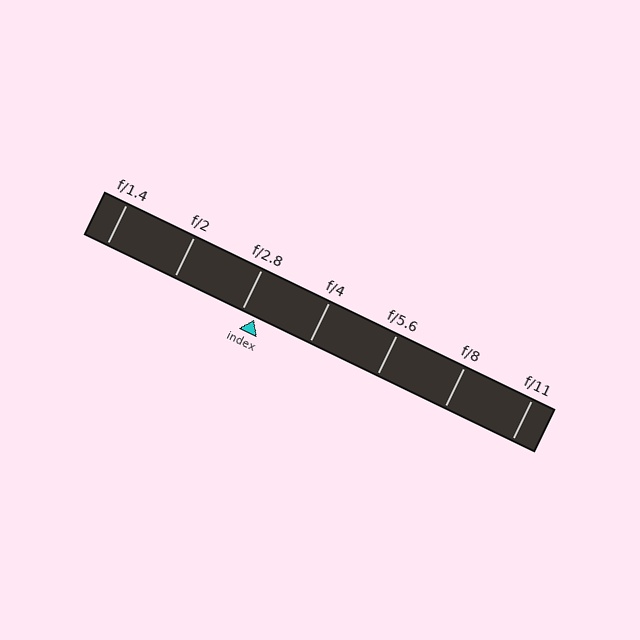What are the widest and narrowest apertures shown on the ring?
The widest aperture shown is f/1.4 and the narrowest is f/11.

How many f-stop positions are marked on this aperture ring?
There are 7 f-stop positions marked.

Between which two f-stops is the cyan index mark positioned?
The index mark is between f/2.8 and f/4.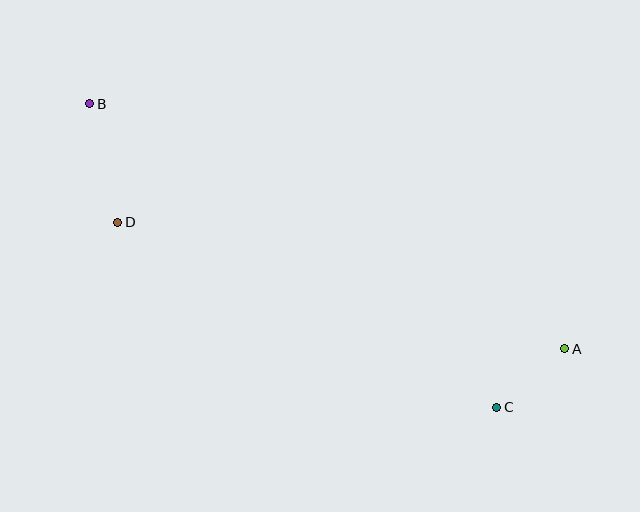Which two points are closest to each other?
Points A and C are closest to each other.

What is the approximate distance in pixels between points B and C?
The distance between B and C is approximately 508 pixels.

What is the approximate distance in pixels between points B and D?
The distance between B and D is approximately 122 pixels.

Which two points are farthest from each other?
Points A and B are farthest from each other.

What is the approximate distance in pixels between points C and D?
The distance between C and D is approximately 422 pixels.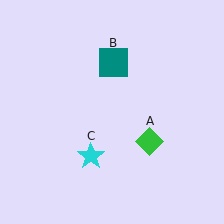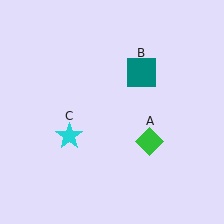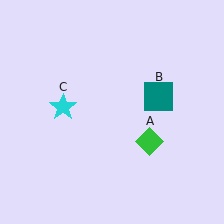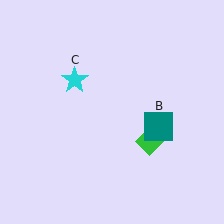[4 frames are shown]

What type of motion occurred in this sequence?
The teal square (object B), cyan star (object C) rotated clockwise around the center of the scene.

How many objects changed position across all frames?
2 objects changed position: teal square (object B), cyan star (object C).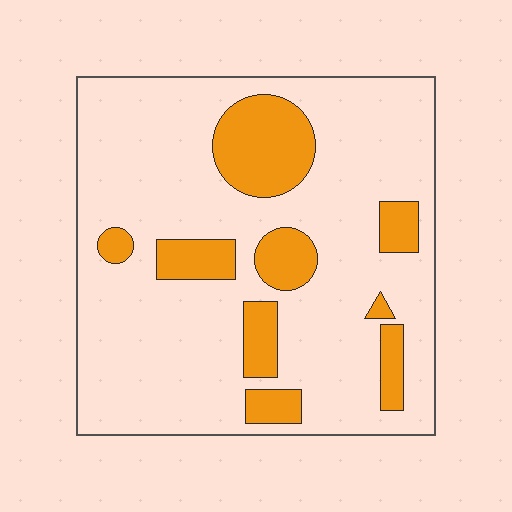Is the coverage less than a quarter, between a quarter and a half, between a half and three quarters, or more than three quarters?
Less than a quarter.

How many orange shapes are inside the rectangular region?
9.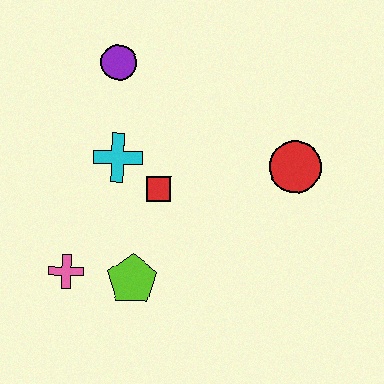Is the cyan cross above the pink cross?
Yes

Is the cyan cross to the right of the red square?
No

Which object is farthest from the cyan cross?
The red circle is farthest from the cyan cross.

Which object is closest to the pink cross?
The lime pentagon is closest to the pink cross.